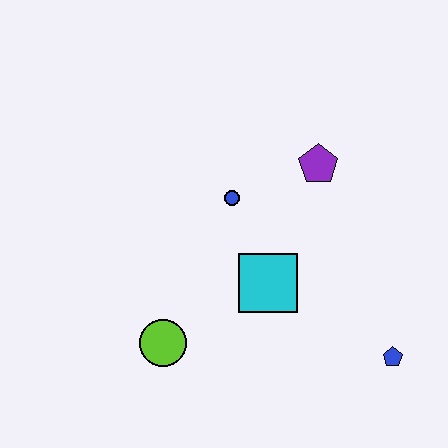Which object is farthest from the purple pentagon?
The lime circle is farthest from the purple pentagon.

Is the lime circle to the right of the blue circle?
No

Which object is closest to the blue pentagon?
The cyan square is closest to the blue pentagon.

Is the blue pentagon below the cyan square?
Yes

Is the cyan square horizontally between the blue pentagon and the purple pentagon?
No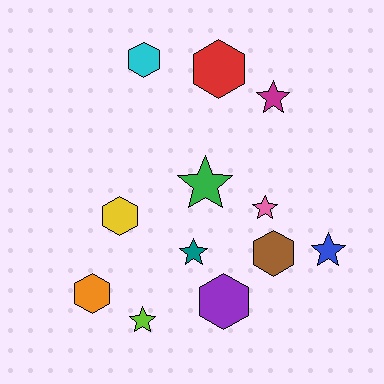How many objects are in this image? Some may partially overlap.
There are 12 objects.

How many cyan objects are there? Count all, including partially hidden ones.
There is 1 cyan object.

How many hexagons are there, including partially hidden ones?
There are 6 hexagons.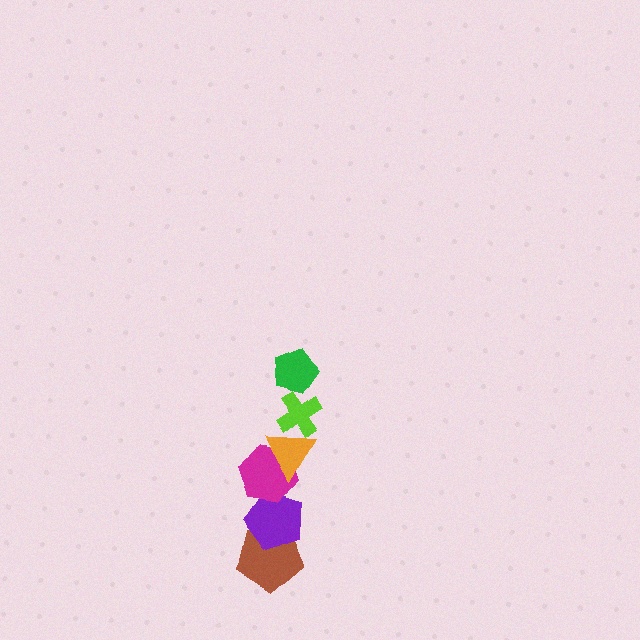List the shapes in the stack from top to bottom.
From top to bottom: the green pentagon, the lime cross, the orange triangle, the magenta hexagon, the purple pentagon, the brown pentagon.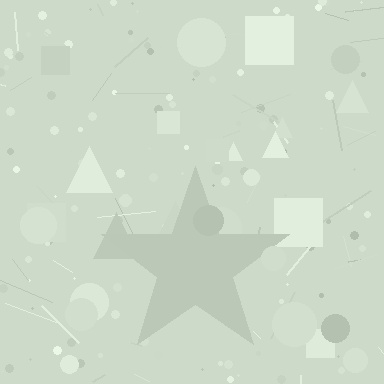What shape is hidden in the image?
A star is hidden in the image.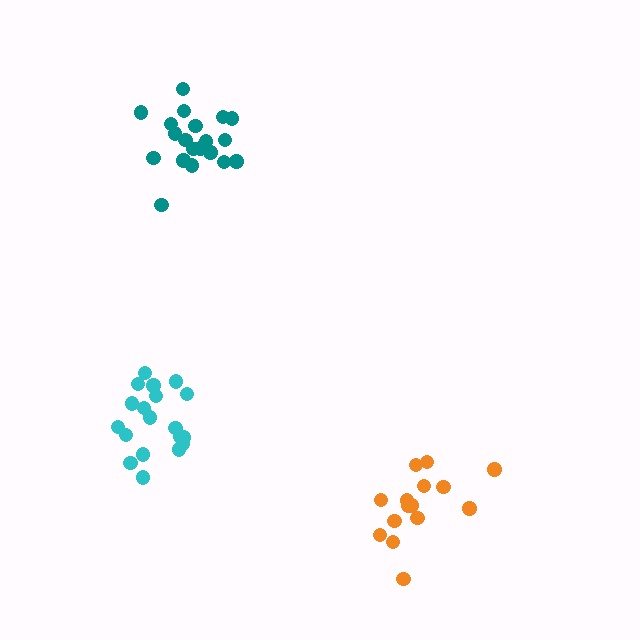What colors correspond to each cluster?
The clusters are colored: teal, orange, cyan.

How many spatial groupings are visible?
There are 3 spatial groupings.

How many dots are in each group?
Group 1: 20 dots, Group 2: 15 dots, Group 3: 19 dots (54 total).